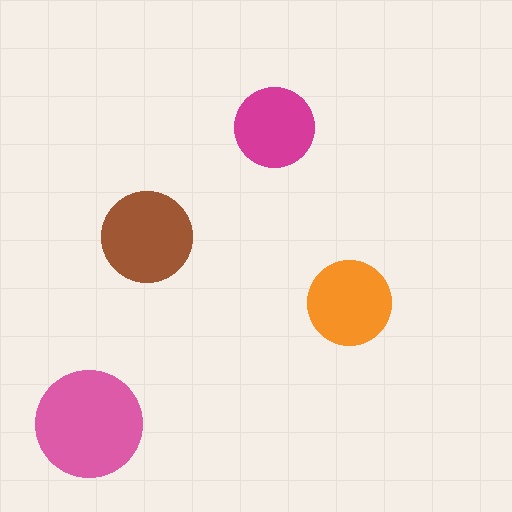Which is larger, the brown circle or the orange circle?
The brown one.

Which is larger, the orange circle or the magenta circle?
The orange one.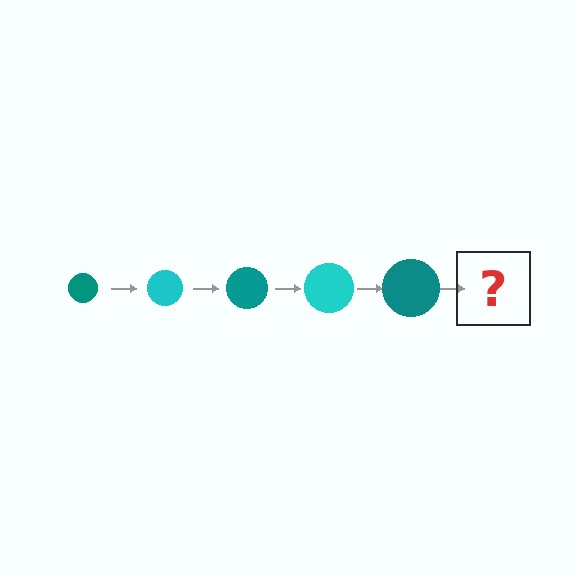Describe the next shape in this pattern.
It should be a cyan circle, larger than the previous one.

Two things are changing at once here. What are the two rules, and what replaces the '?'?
The two rules are that the circle grows larger each step and the color cycles through teal and cyan. The '?' should be a cyan circle, larger than the previous one.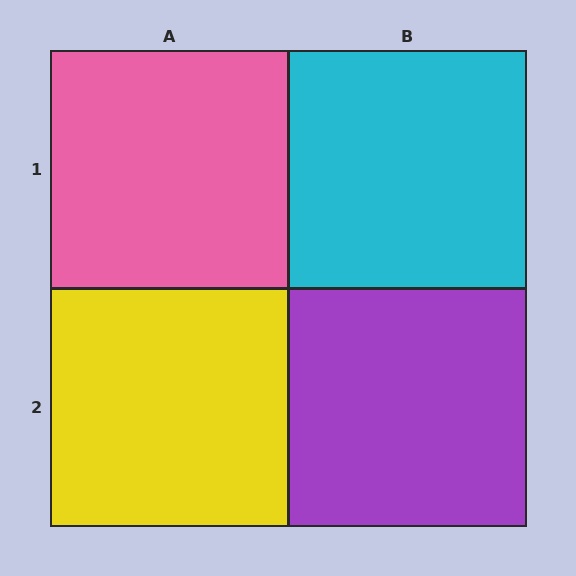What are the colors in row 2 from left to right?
Yellow, purple.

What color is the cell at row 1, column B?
Cyan.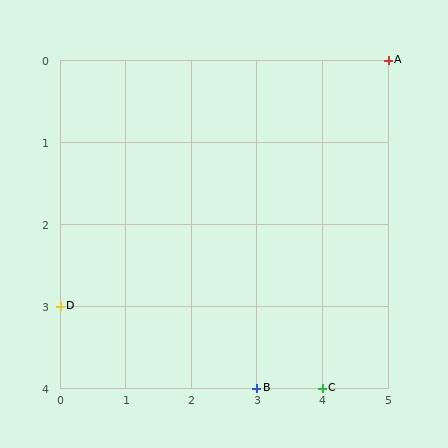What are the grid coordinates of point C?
Point C is at grid coordinates (4, 4).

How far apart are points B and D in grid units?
Points B and D are 3 columns and 1 row apart (about 3.2 grid units diagonally).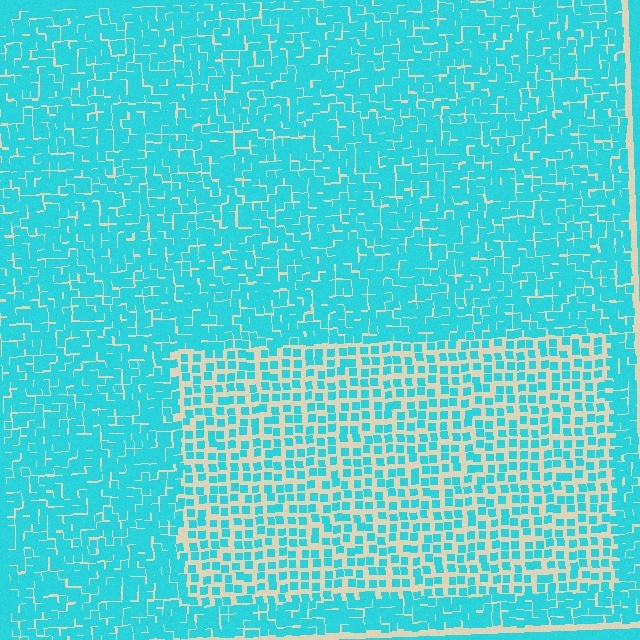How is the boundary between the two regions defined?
The boundary is defined by a change in element density (approximately 1.9x ratio). All elements are the same color, size, and shape.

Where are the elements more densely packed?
The elements are more densely packed outside the rectangle boundary.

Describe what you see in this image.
The image contains small cyan elements arranged at two different densities. A rectangle-shaped region is visible where the elements are less densely packed than the surrounding area.